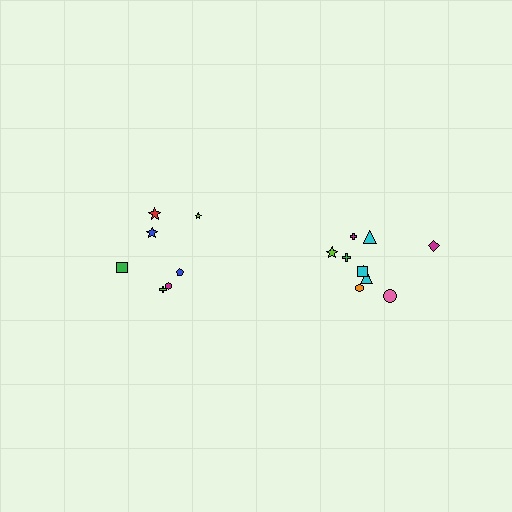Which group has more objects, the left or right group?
The right group.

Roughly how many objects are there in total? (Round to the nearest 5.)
Roughly 15 objects in total.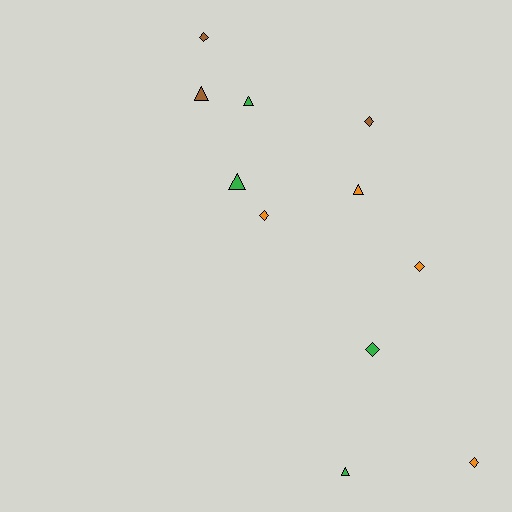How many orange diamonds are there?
There are 3 orange diamonds.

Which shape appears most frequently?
Diamond, with 6 objects.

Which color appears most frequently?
Orange, with 4 objects.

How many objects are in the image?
There are 11 objects.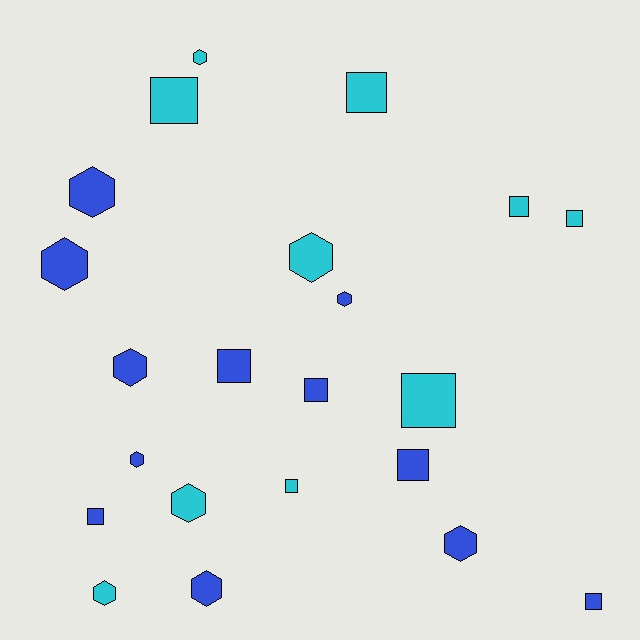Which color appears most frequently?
Blue, with 12 objects.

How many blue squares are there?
There are 5 blue squares.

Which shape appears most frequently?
Hexagon, with 11 objects.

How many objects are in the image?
There are 22 objects.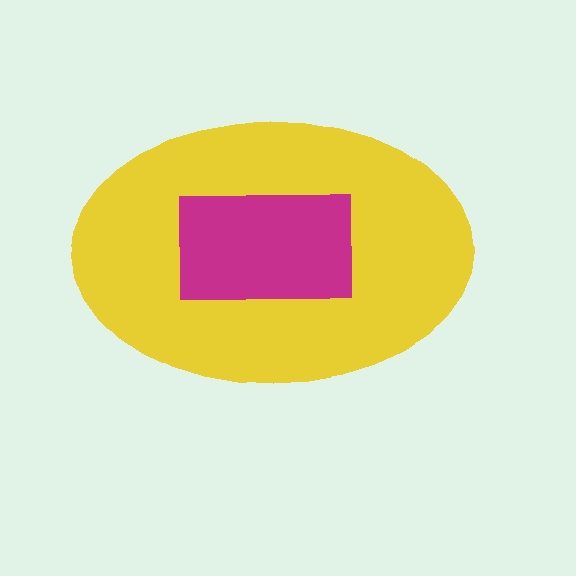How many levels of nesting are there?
2.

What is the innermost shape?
The magenta rectangle.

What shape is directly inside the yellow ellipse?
The magenta rectangle.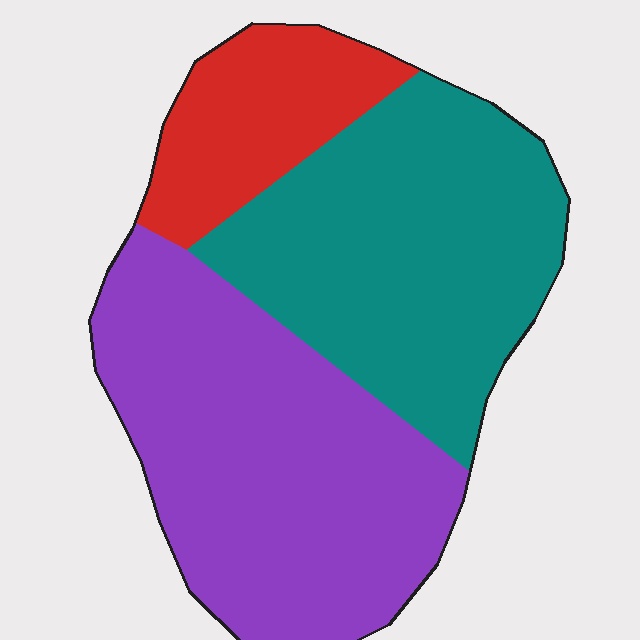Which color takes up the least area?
Red, at roughly 15%.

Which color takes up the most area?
Purple, at roughly 45%.